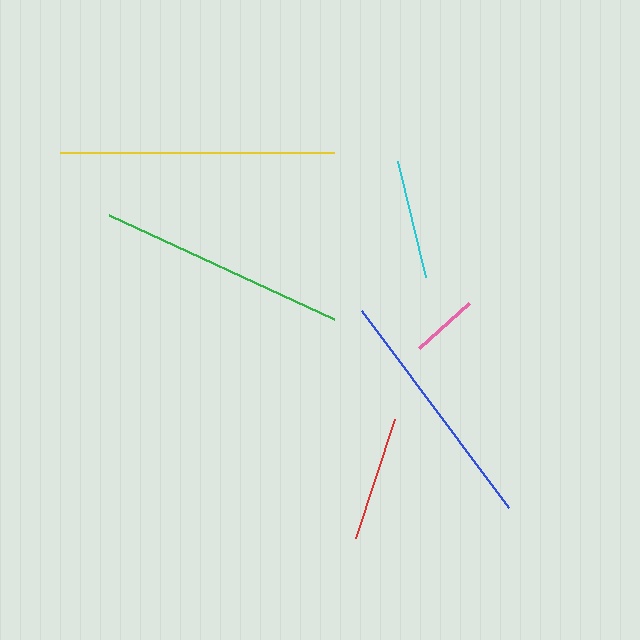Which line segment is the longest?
The yellow line is the longest at approximately 274 pixels.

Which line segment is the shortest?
The pink line is the shortest at approximately 68 pixels.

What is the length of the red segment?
The red segment is approximately 125 pixels long.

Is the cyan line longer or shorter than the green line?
The green line is longer than the cyan line.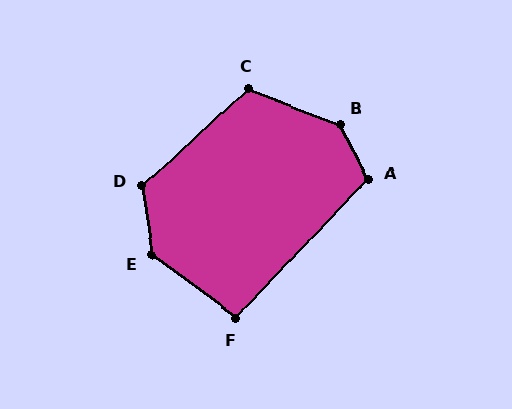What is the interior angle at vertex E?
Approximately 136 degrees (obtuse).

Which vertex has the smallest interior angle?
F, at approximately 97 degrees.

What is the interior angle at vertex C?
Approximately 116 degrees (obtuse).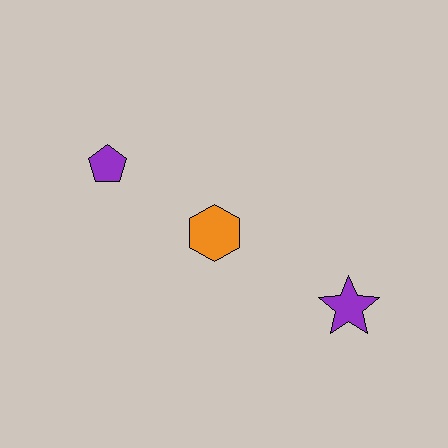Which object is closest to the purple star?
The orange hexagon is closest to the purple star.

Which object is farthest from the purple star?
The purple pentagon is farthest from the purple star.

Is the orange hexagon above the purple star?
Yes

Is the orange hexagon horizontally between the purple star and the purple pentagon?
Yes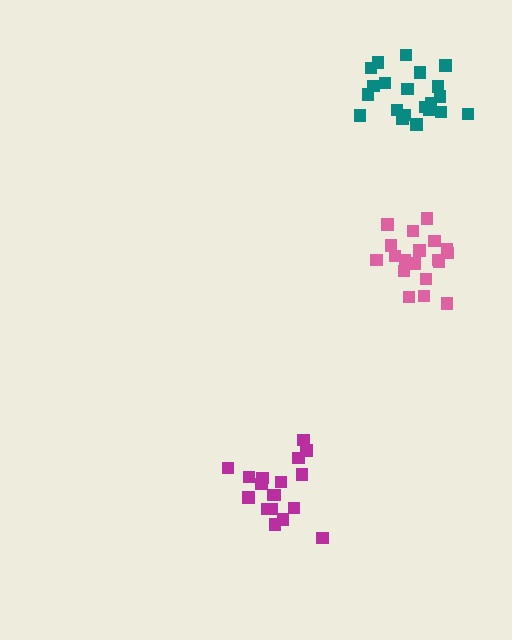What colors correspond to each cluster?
The clusters are colored: teal, pink, magenta.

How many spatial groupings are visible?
There are 3 spatial groupings.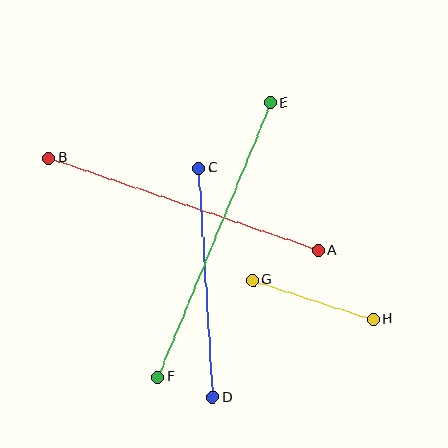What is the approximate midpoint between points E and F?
The midpoint is at approximately (214, 240) pixels.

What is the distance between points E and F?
The distance is approximately 296 pixels.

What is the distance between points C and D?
The distance is approximately 229 pixels.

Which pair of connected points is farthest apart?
Points E and F are farthest apart.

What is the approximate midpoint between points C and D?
The midpoint is at approximately (206, 283) pixels.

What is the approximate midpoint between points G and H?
The midpoint is at approximately (313, 300) pixels.